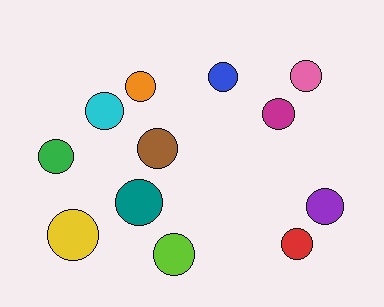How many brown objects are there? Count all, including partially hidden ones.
There is 1 brown object.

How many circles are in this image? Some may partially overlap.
There are 12 circles.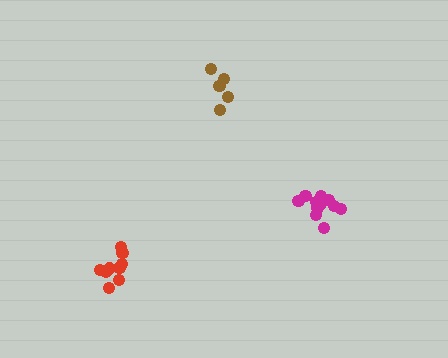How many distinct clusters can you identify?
There are 3 distinct clusters.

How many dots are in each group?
Group 1: 11 dots, Group 2: 9 dots, Group 3: 5 dots (25 total).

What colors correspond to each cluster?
The clusters are colored: magenta, red, brown.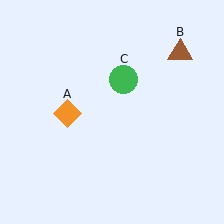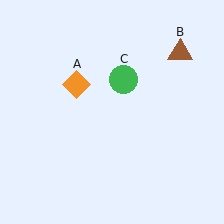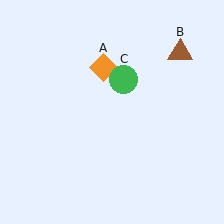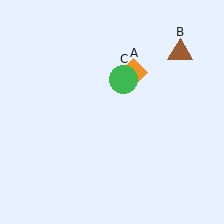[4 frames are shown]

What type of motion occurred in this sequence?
The orange diamond (object A) rotated clockwise around the center of the scene.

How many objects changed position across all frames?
1 object changed position: orange diamond (object A).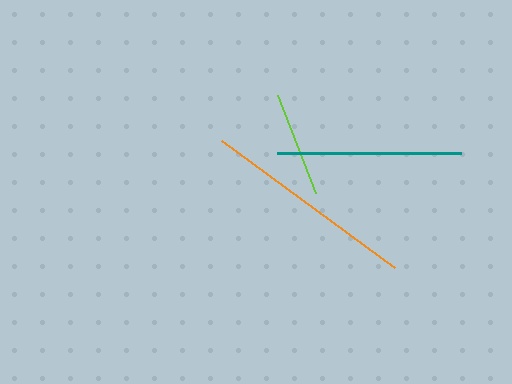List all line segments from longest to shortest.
From longest to shortest: orange, teal, lime.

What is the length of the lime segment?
The lime segment is approximately 105 pixels long.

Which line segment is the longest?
The orange line is the longest at approximately 215 pixels.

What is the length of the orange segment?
The orange segment is approximately 215 pixels long.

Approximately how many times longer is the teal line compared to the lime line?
The teal line is approximately 1.8 times the length of the lime line.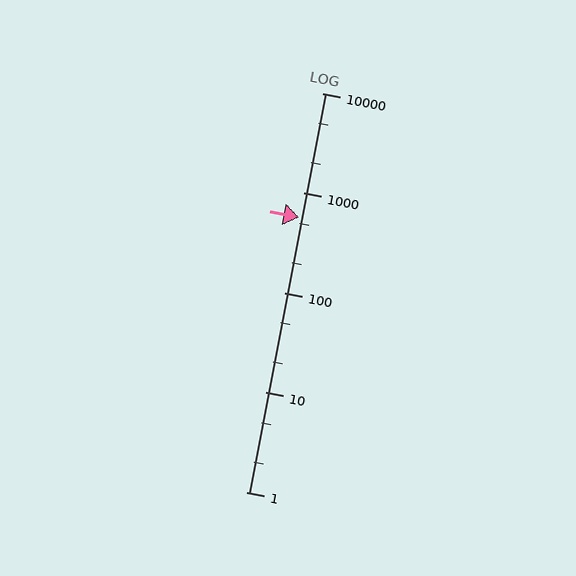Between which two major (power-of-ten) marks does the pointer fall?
The pointer is between 100 and 1000.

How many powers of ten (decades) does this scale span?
The scale spans 4 decades, from 1 to 10000.